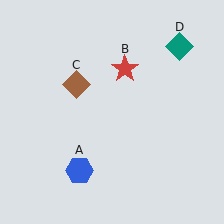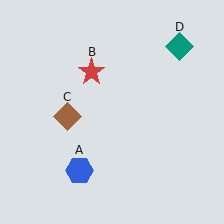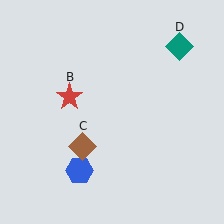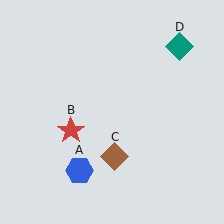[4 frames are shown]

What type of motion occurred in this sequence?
The red star (object B), brown diamond (object C) rotated counterclockwise around the center of the scene.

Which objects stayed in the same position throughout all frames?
Blue hexagon (object A) and teal diamond (object D) remained stationary.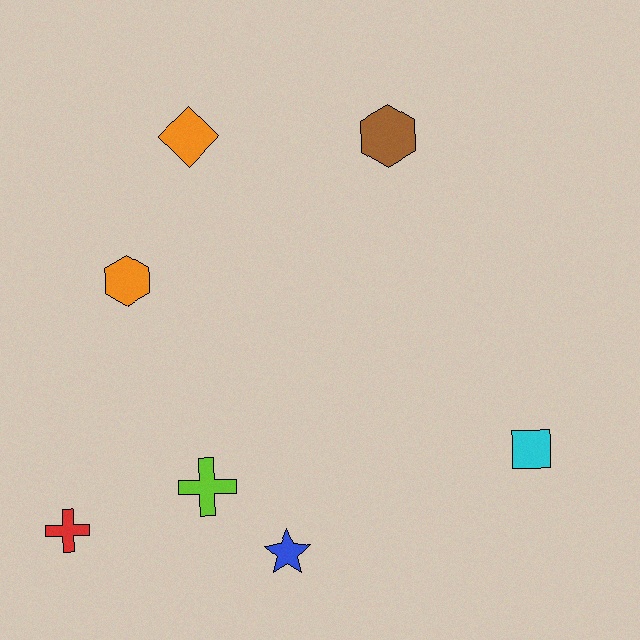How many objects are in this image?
There are 7 objects.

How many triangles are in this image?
There are no triangles.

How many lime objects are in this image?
There is 1 lime object.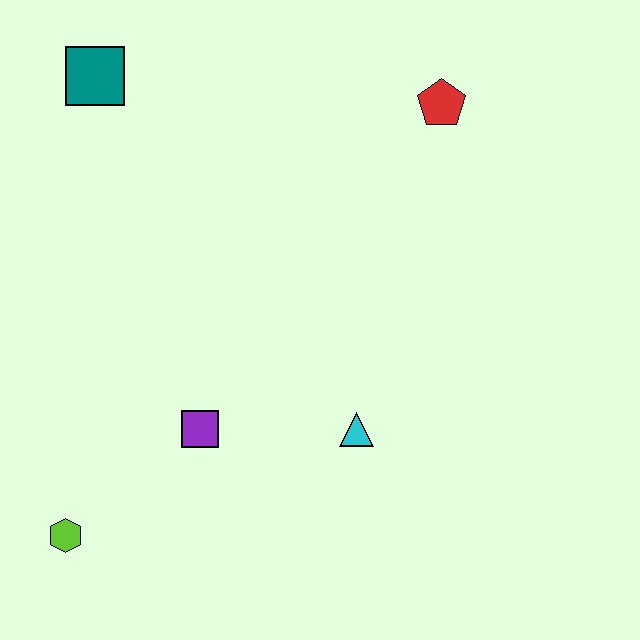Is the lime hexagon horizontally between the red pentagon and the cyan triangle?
No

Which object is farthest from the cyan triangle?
The teal square is farthest from the cyan triangle.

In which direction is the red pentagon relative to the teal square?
The red pentagon is to the right of the teal square.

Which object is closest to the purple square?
The cyan triangle is closest to the purple square.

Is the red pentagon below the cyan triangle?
No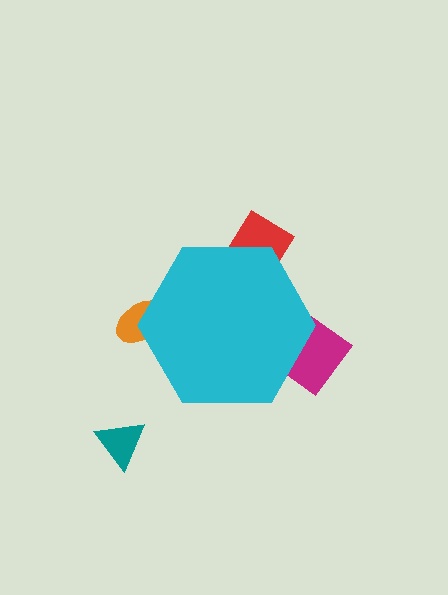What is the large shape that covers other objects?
A cyan hexagon.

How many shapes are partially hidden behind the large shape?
3 shapes are partially hidden.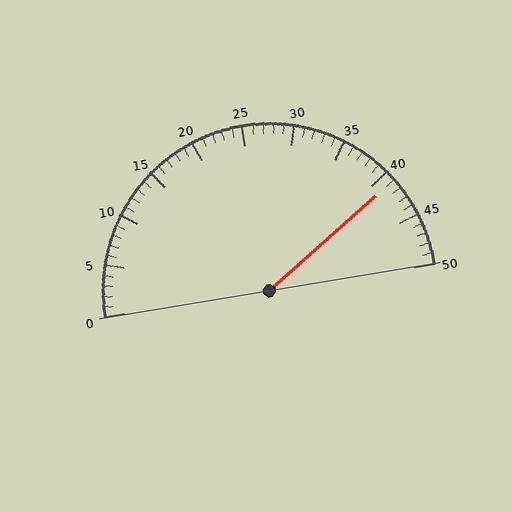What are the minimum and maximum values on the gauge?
The gauge ranges from 0 to 50.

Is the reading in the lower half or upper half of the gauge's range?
The reading is in the upper half of the range (0 to 50).